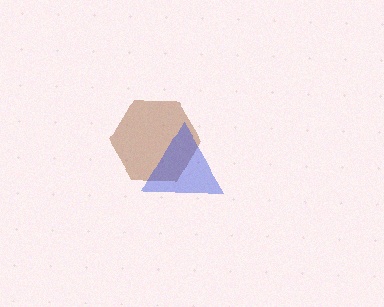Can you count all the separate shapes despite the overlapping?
Yes, there are 2 separate shapes.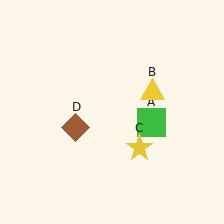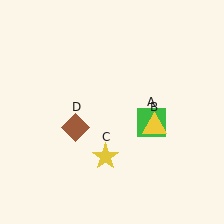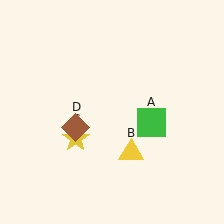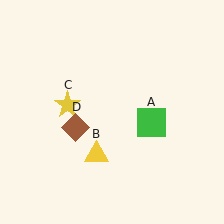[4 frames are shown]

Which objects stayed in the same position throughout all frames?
Green square (object A) and brown diamond (object D) remained stationary.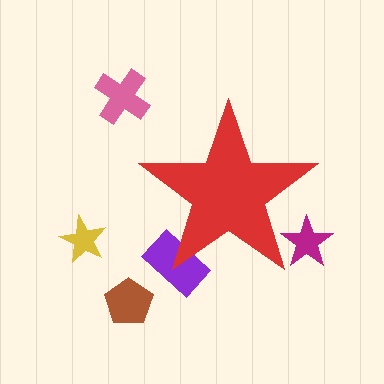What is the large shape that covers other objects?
A red star.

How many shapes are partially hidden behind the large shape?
2 shapes are partially hidden.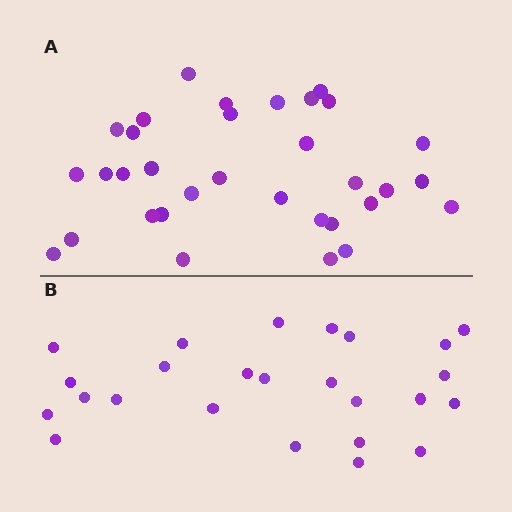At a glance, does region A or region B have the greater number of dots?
Region A (the top region) has more dots.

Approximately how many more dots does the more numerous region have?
Region A has roughly 8 or so more dots than region B.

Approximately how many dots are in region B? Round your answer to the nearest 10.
About 20 dots. (The exact count is 25, which rounds to 20.)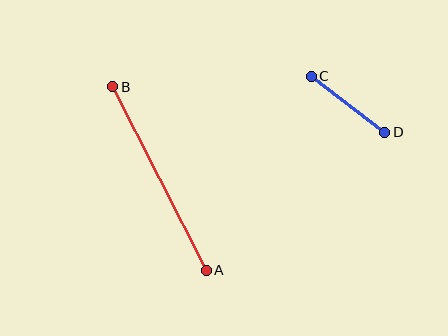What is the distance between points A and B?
The distance is approximately 206 pixels.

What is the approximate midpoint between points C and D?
The midpoint is at approximately (348, 104) pixels.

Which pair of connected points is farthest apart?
Points A and B are farthest apart.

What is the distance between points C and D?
The distance is approximately 92 pixels.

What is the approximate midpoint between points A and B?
The midpoint is at approximately (159, 179) pixels.